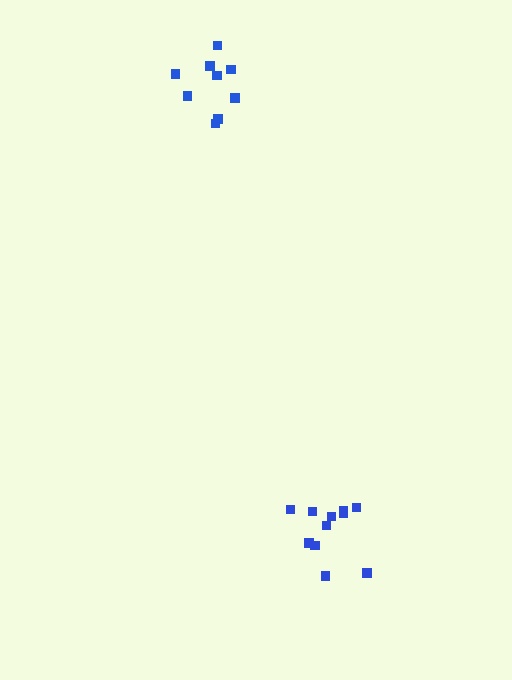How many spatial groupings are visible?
There are 2 spatial groupings.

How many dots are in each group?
Group 1: 11 dots, Group 2: 9 dots (20 total).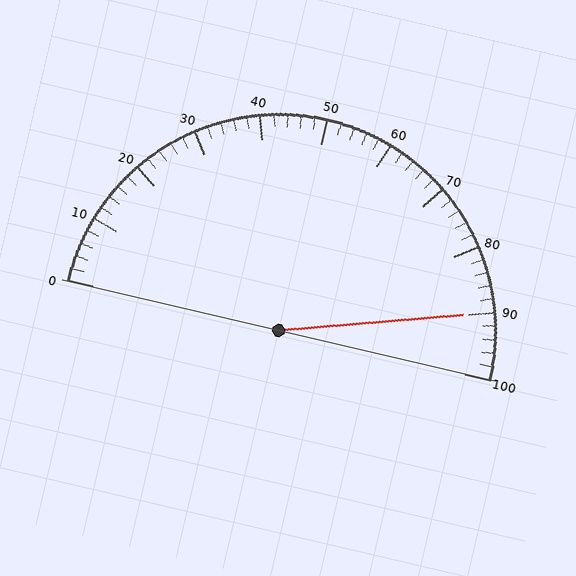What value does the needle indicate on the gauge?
The needle indicates approximately 90.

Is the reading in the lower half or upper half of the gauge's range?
The reading is in the upper half of the range (0 to 100).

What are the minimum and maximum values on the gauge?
The gauge ranges from 0 to 100.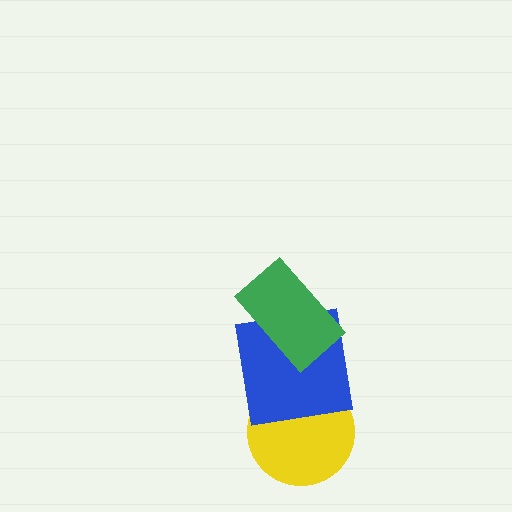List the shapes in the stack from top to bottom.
From top to bottom: the green rectangle, the blue square, the yellow circle.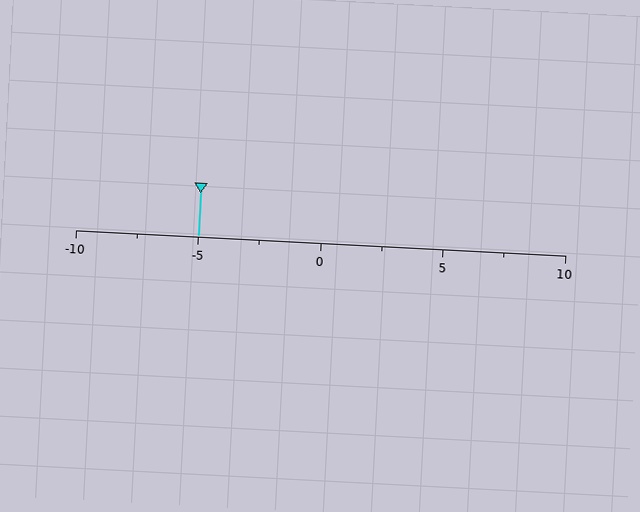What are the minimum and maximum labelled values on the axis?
The axis runs from -10 to 10.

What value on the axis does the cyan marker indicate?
The marker indicates approximately -5.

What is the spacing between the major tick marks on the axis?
The major ticks are spaced 5 apart.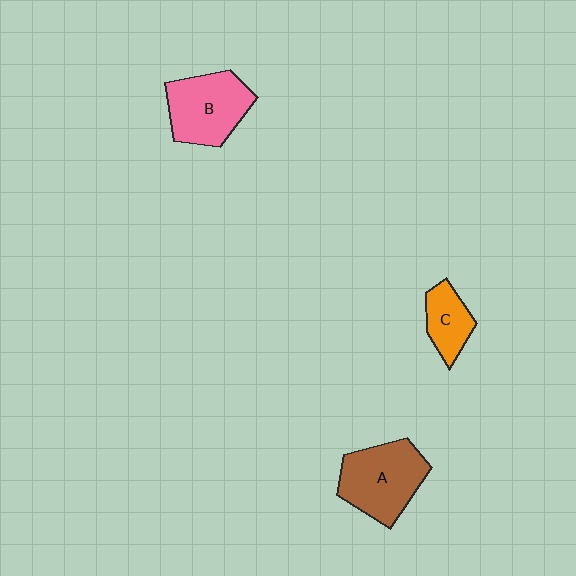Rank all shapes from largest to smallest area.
From largest to smallest: A (brown), B (pink), C (orange).